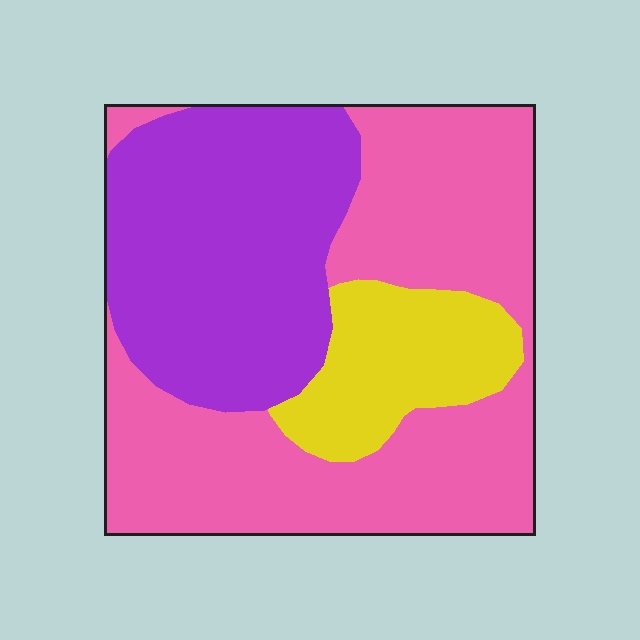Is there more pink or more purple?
Pink.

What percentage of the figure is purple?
Purple takes up about one third (1/3) of the figure.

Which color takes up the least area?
Yellow, at roughly 15%.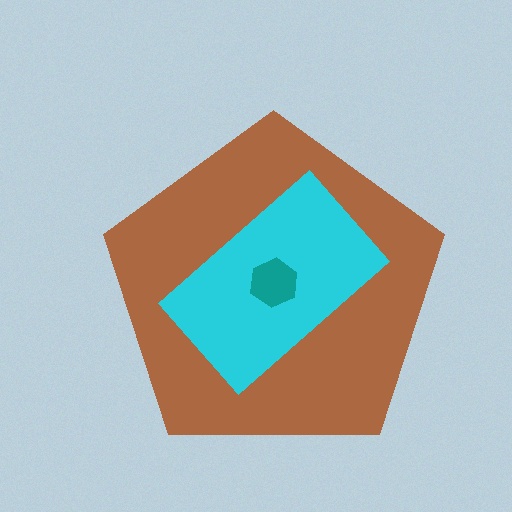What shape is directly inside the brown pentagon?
The cyan rectangle.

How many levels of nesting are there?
3.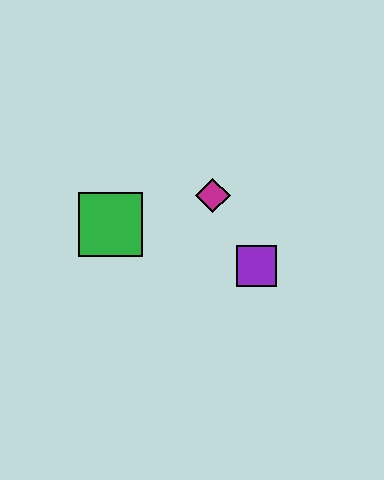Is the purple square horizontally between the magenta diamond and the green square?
No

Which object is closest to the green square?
The magenta diamond is closest to the green square.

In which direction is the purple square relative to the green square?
The purple square is to the right of the green square.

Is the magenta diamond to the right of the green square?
Yes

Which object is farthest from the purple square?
The green square is farthest from the purple square.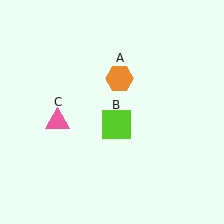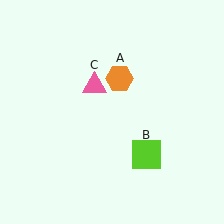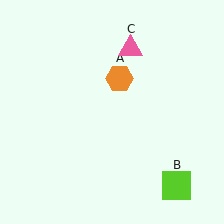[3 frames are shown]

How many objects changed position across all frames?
2 objects changed position: lime square (object B), pink triangle (object C).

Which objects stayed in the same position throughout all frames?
Orange hexagon (object A) remained stationary.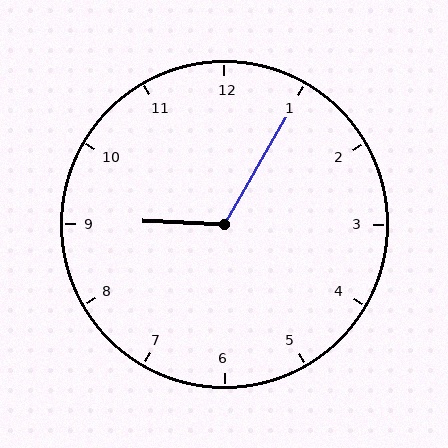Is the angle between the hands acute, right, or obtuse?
It is obtuse.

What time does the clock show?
9:05.